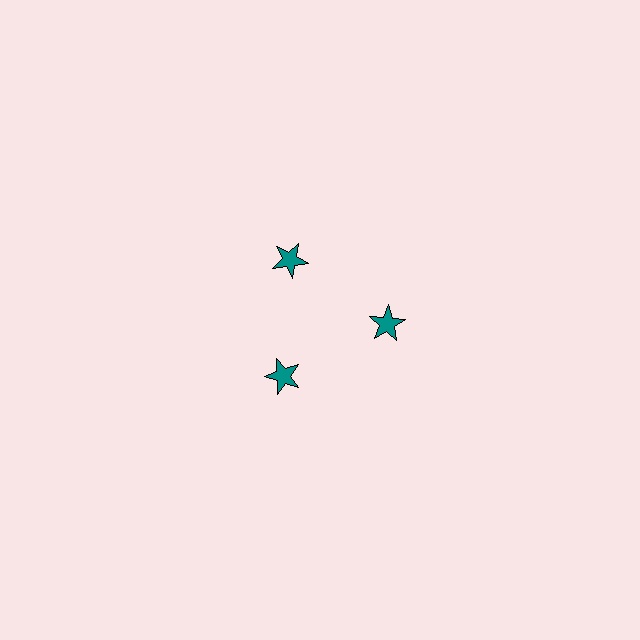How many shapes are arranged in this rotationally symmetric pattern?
There are 3 shapes, arranged in 3 groups of 1.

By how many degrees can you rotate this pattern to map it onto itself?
The pattern maps onto itself every 120 degrees of rotation.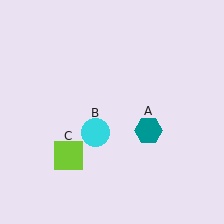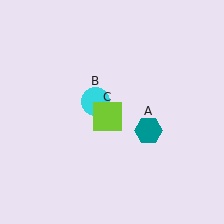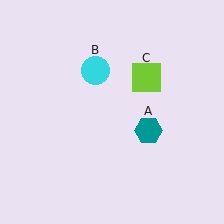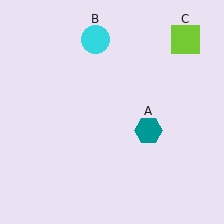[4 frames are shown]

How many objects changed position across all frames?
2 objects changed position: cyan circle (object B), lime square (object C).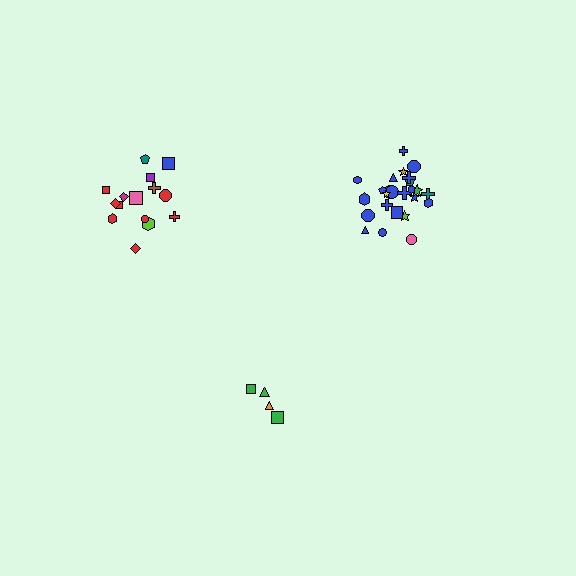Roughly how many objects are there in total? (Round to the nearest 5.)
Roughly 45 objects in total.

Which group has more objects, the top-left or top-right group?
The top-right group.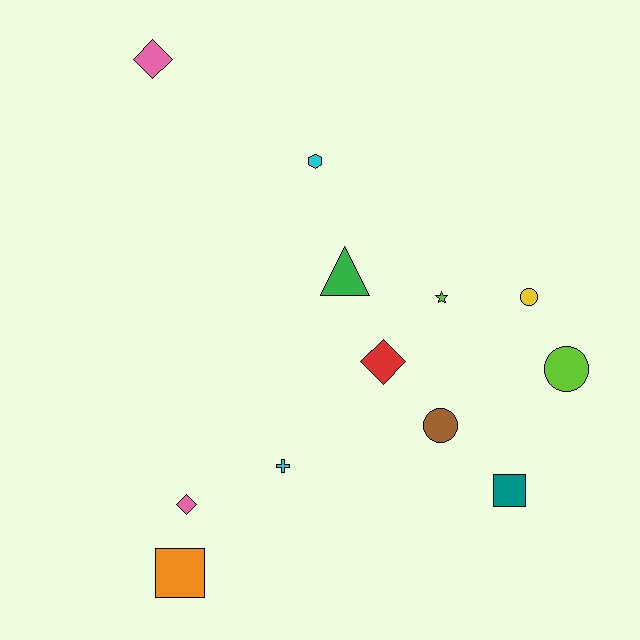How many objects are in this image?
There are 12 objects.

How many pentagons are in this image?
There are no pentagons.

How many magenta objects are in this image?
There are no magenta objects.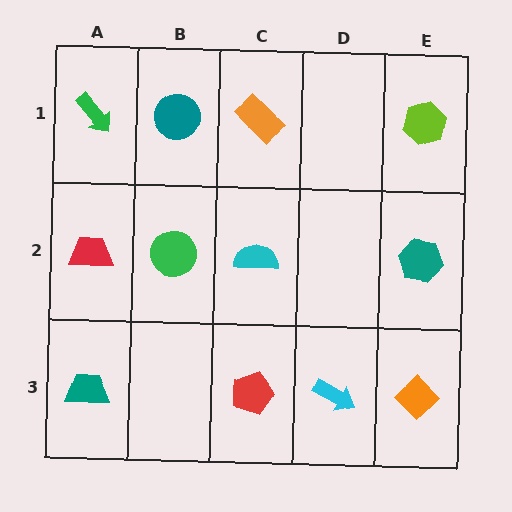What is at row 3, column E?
An orange diamond.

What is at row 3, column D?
A cyan arrow.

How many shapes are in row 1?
4 shapes.